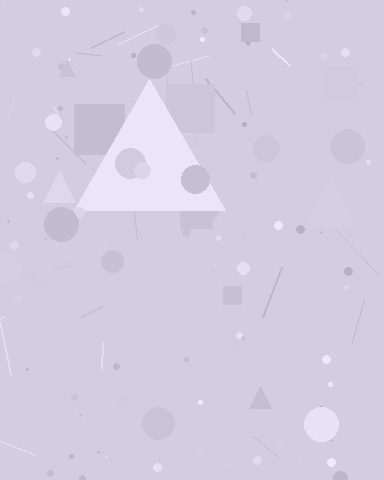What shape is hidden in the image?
A triangle is hidden in the image.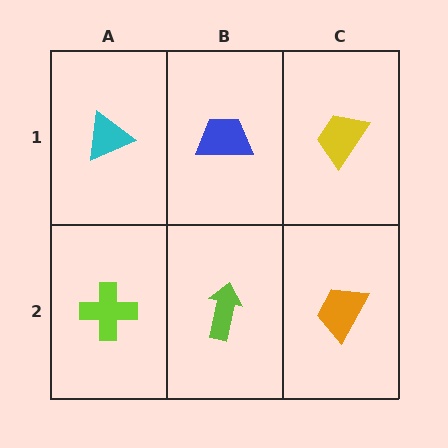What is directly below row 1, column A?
A lime cross.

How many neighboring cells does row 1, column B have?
3.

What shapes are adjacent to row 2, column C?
A yellow trapezoid (row 1, column C), a lime arrow (row 2, column B).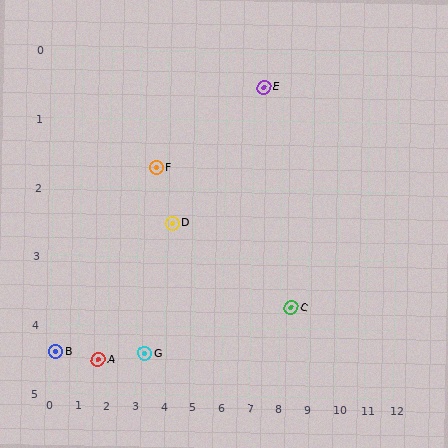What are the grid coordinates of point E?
Point E is at approximately (7.3, 0.5).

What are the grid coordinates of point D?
Point D is at approximately (4.2, 2.5).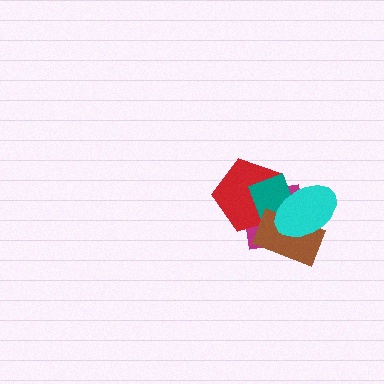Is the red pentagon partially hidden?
Yes, it is partially covered by another shape.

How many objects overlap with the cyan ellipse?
4 objects overlap with the cyan ellipse.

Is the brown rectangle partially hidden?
Yes, it is partially covered by another shape.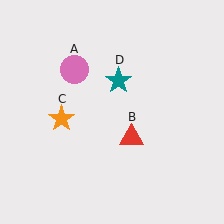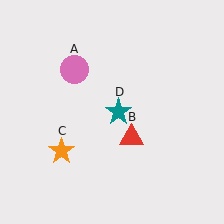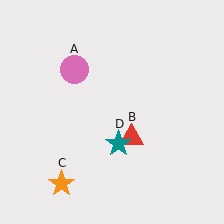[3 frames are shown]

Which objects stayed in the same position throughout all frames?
Pink circle (object A) and red triangle (object B) remained stationary.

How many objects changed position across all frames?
2 objects changed position: orange star (object C), teal star (object D).